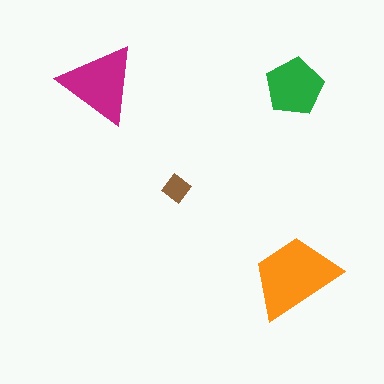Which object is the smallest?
The brown diamond.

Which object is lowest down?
The orange trapezoid is bottommost.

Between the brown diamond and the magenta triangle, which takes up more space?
The magenta triangle.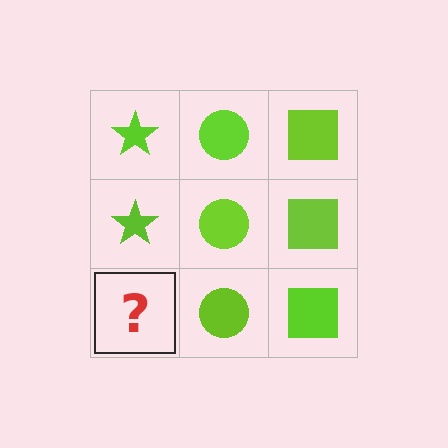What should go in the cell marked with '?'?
The missing cell should contain a lime star.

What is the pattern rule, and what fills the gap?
The rule is that each column has a consistent shape. The gap should be filled with a lime star.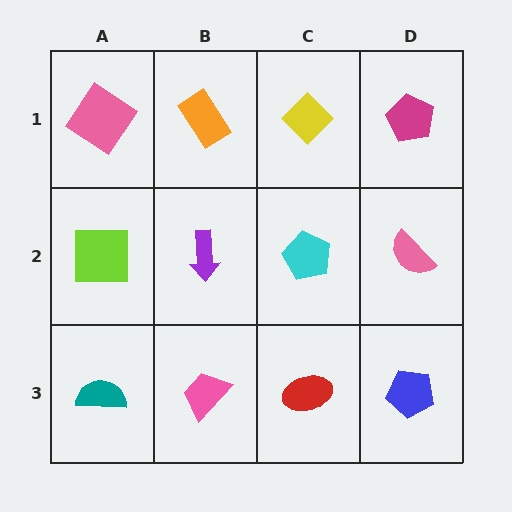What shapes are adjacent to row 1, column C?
A cyan pentagon (row 2, column C), an orange rectangle (row 1, column B), a magenta pentagon (row 1, column D).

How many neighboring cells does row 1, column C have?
3.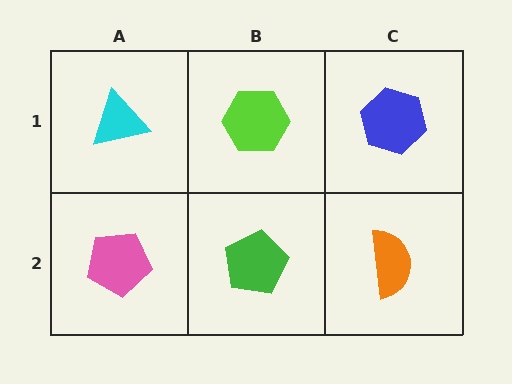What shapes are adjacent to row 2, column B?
A lime hexagon (row 1, column B), a pink pentagon (row 2, column A), an orange semicircle (row 2, column C).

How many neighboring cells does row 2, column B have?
3.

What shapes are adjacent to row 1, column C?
An orange semicircle (row 2, column C), a lime hexagon (row 1, column B).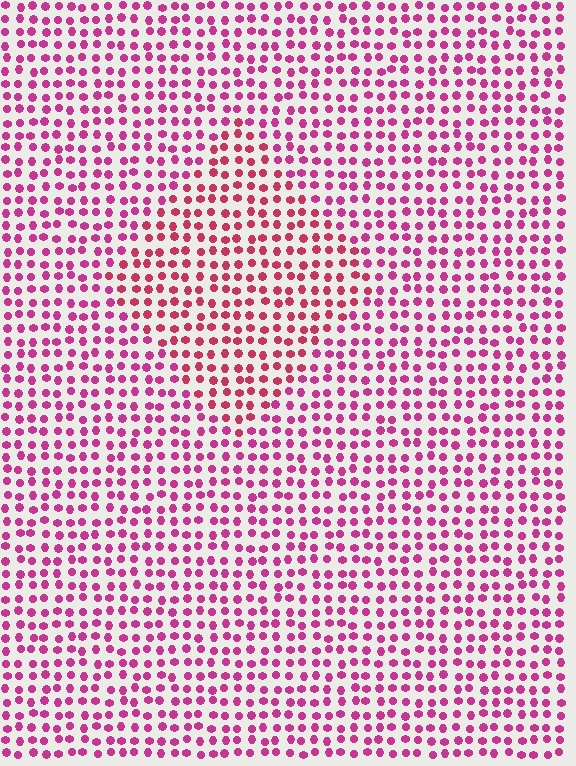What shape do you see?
I see a diamond.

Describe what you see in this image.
The image is filled with small magenta elements in a uniform arrangement. A diamond-shaped region is visible where the elements are tinted to a slightly different hue, forming a subtle color boundary.